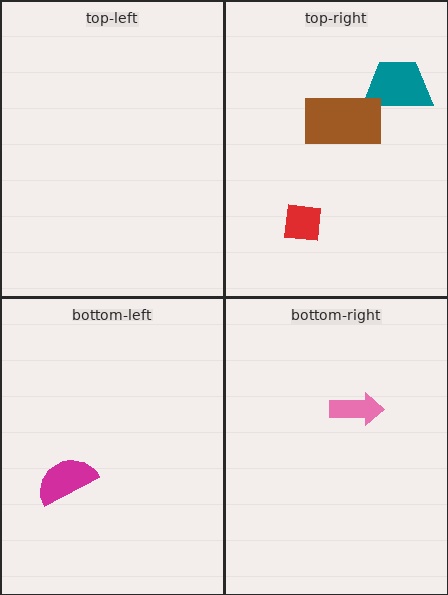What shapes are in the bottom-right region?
The pink arrow.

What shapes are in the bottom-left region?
The magenta semicircle.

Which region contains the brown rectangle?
The top-right region.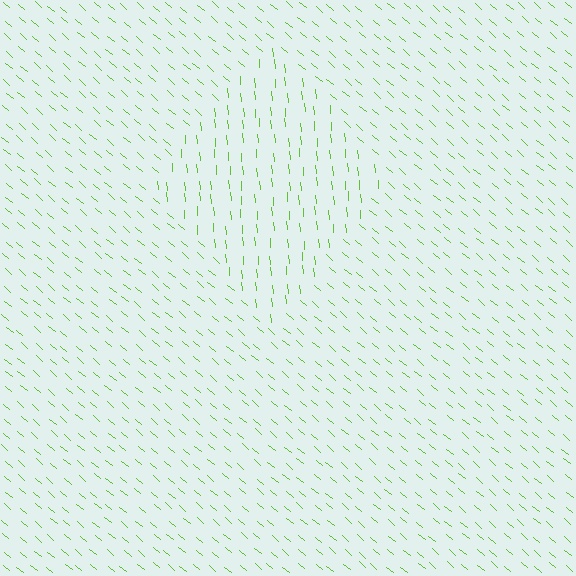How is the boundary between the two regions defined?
The boundary is defined purely by a change in line orientation (approximately 45 degrees difference). All lines are the same color and thickness.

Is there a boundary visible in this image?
Yes, there is a texture boundary formed by a change in line orientation.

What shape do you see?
I see a diamond.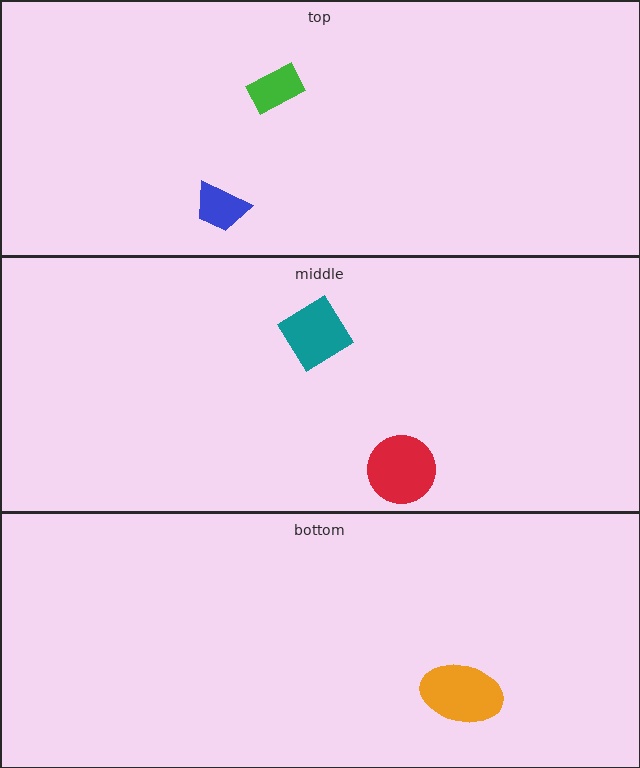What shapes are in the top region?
The green rectangle, the blue trapezoid.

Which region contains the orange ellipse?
The bottom region.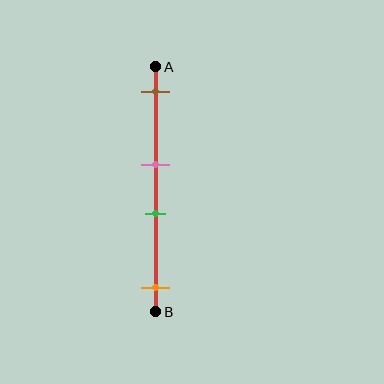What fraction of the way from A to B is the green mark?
The green mark is approximately 60% (0.6) of the way from A to B.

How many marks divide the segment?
There are 4 marks dividing the segment.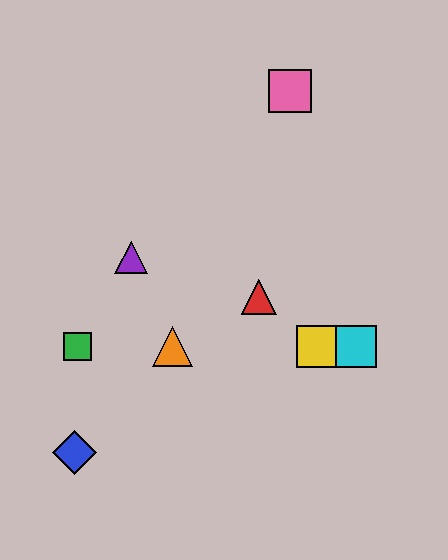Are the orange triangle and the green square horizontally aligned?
Yes, both are at y≈346.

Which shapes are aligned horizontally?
The green square, the yellow square, the orange triangle, the cyan square are aligned horizontally.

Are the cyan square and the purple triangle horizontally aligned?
No, the cyan square is at y≈346 and the purple triangle is at y≈257.